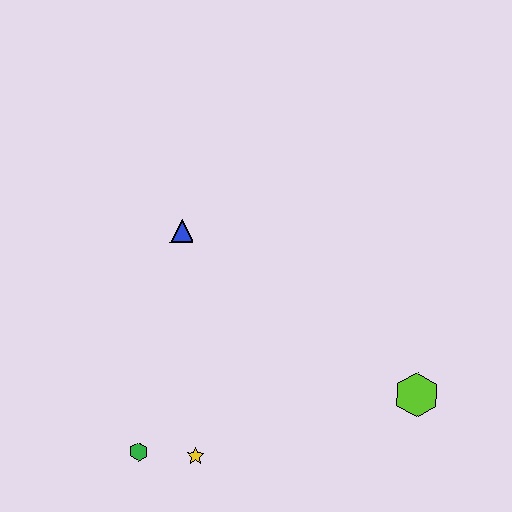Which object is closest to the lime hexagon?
The yellow star is closest to the lime hexagon.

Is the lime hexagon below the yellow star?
No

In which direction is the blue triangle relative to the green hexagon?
The blue triangle is above the green hexagon.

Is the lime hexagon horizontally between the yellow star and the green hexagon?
No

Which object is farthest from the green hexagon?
The lime hexagon is farthest from the green hexagon.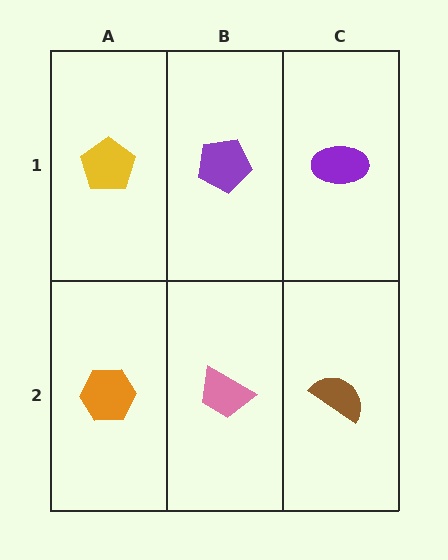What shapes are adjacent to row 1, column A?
An orange hexagon (row 2, column A), a purple pentagon (row 1, column B).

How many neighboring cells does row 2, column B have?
3.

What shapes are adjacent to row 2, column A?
A yellow pentagon (row 1, column A), a pink trapezoid (row 2, column B).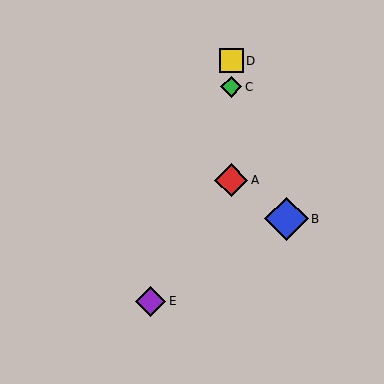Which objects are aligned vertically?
Objects A, C, D are aligned vertically.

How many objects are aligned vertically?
3 objects (A, C, D) are aligned vertically.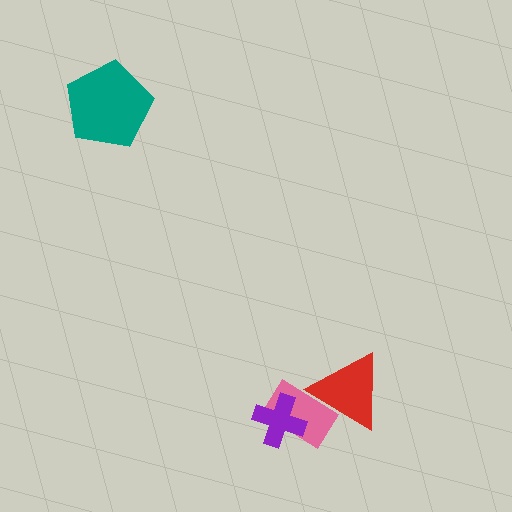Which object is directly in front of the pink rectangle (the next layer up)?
The red triangle is directly in front of the pink rectangle.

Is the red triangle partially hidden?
No, no other shape covers it.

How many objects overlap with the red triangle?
1 object overlaps with the red triangle.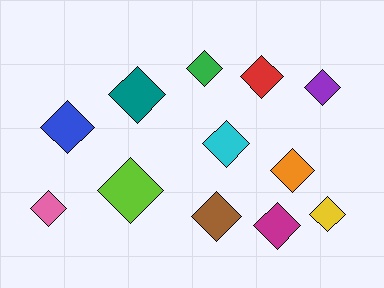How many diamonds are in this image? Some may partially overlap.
There are 12 diamonds.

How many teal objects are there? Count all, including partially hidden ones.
There is 1 teal object.